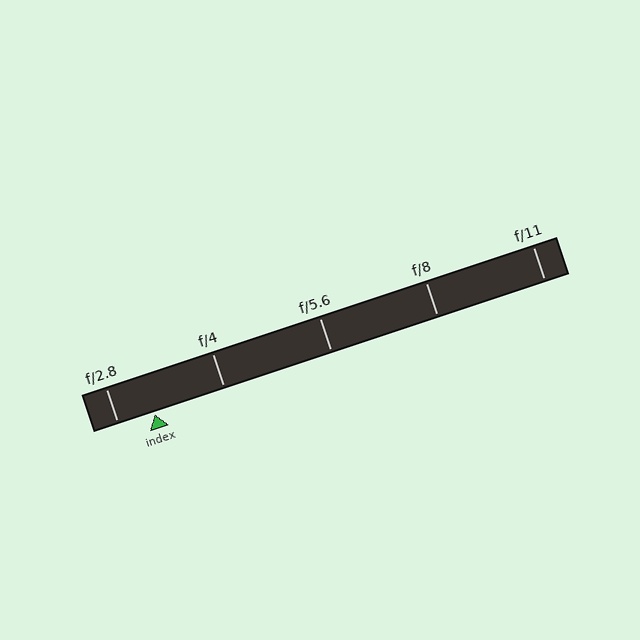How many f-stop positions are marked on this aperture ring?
There are 5 f-stop positions marked.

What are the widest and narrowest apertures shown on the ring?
The widest aperture shown is f/2.8 and the narrowest is f/11.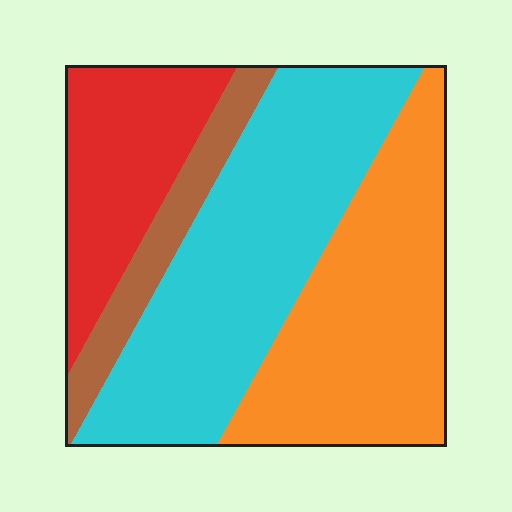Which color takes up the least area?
Brown, at roughly 10%.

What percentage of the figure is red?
Red covers around 20% of the figure.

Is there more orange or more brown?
Orange.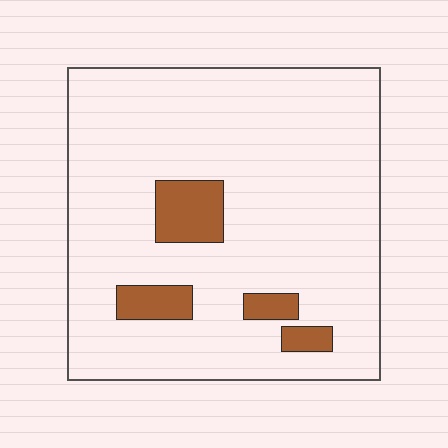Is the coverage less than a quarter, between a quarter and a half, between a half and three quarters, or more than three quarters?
Less than a quarter.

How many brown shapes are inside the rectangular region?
4.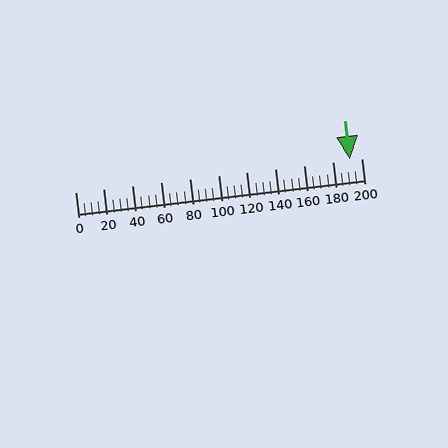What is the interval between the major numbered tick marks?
The major tick marks are spaced 20 units apart.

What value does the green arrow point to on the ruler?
The green arrow points to approximately 192.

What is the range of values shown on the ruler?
The ruler shows values from 0 to 200.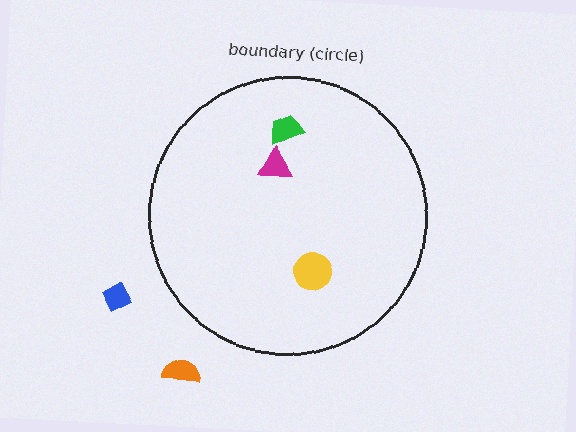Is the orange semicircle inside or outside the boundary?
Outside.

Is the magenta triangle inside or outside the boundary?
Inside.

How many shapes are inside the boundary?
3 inside, 2 outside.